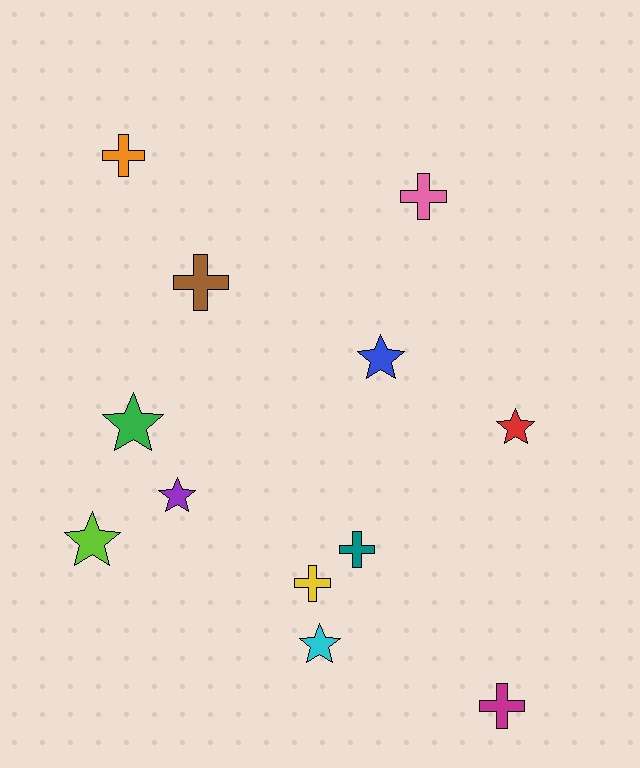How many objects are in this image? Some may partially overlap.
There are 12 objects.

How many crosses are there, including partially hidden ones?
There are 6 crosses.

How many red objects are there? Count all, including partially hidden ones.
There is 1 red object.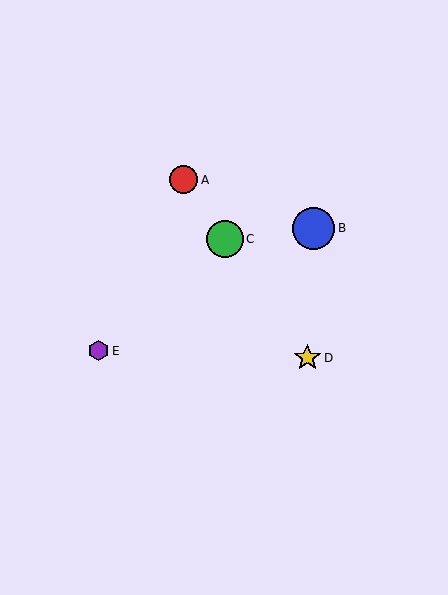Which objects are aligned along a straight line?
Objects A, C, D are aligned along a straight line.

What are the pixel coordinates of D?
Object D is at (307, 358).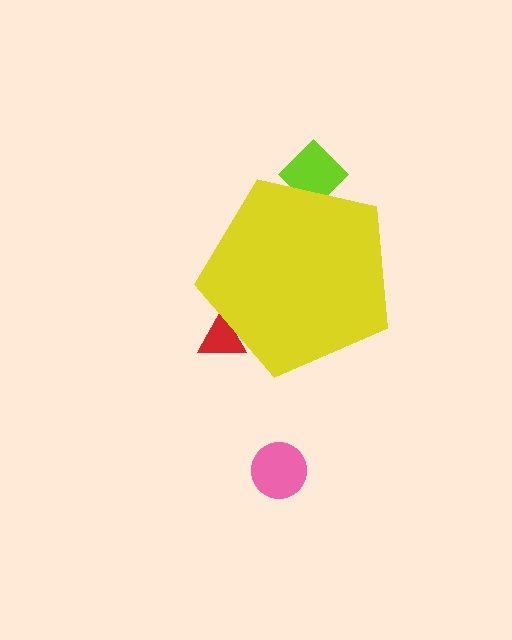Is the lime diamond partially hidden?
Yes, the lime diamond is partially hidden behind the yellow pentagon.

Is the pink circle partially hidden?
No, the pink circle is fully visible.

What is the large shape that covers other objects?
A yellow pentagon.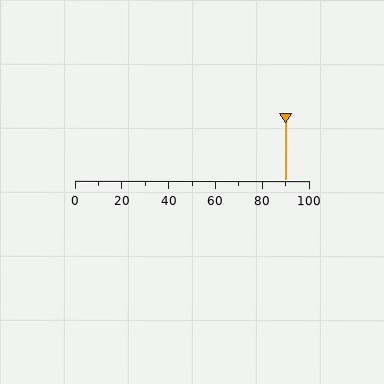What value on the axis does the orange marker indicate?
The marker indicates approximately 90.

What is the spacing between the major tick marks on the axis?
The major ticks are spaced 20 apart.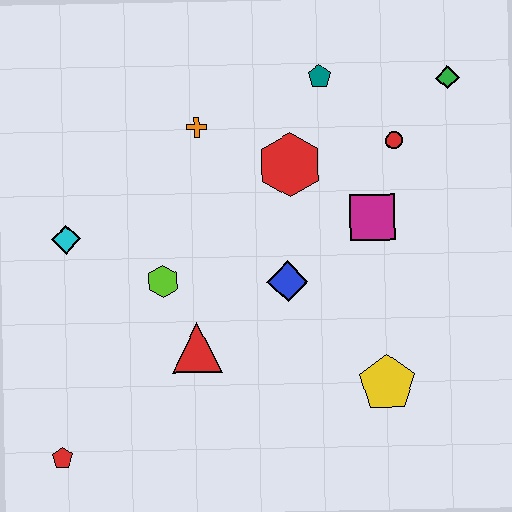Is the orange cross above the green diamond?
No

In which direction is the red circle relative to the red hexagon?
The red circle is to the right of the red hexagon.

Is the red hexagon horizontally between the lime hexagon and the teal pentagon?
Yes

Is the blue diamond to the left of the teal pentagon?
Yes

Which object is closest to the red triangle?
The lime hexagon is closest to the red triangle.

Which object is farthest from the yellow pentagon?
The cyan diamond is farthest from the yellow pentagon.